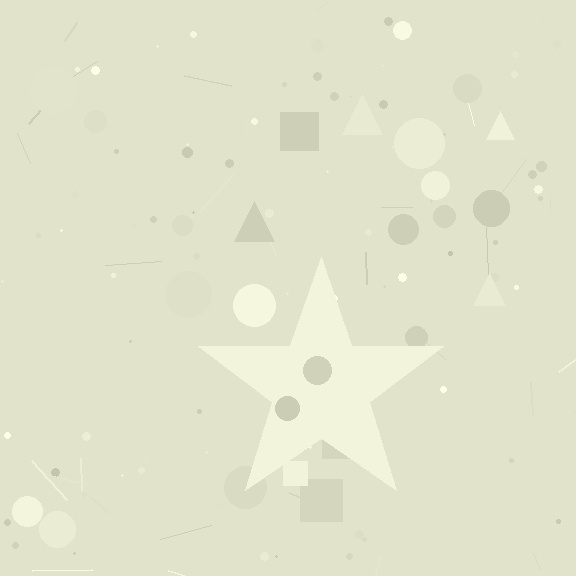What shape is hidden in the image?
A star is hidden in the image.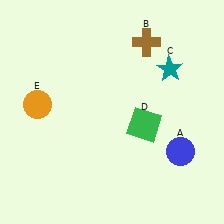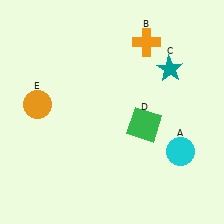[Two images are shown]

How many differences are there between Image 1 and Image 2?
There are 2 differences between the two images.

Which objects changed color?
A changed from blue to cyan. B changed from brown to orange.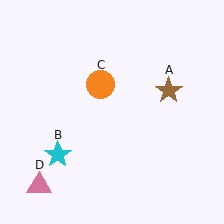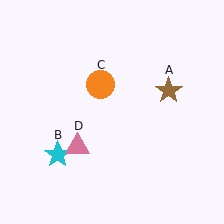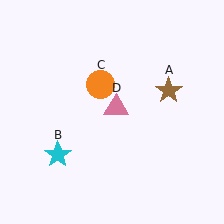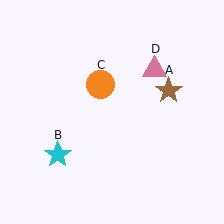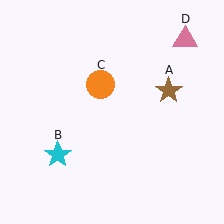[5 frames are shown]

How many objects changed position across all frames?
1 object changed position: pink triangle (object D).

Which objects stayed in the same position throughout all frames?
Brown star (object A) and cyan star (object B) and orange circle (object C) remained stationary.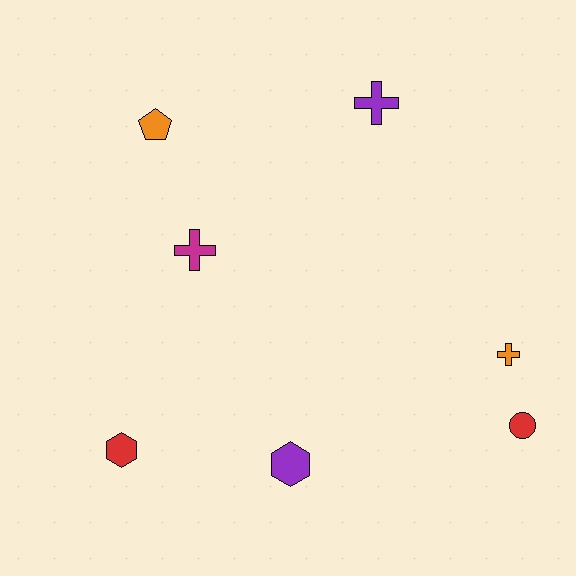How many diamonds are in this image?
There are no diamonds.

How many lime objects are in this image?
There are no lime objects.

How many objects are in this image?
There are 7 objects.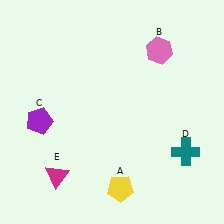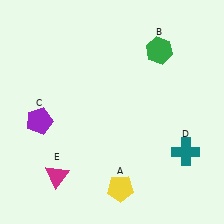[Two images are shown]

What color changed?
The hexagon (B) changed from pink in Image 1 to green in Image 2.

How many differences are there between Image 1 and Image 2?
There is 1 difference between the two images.